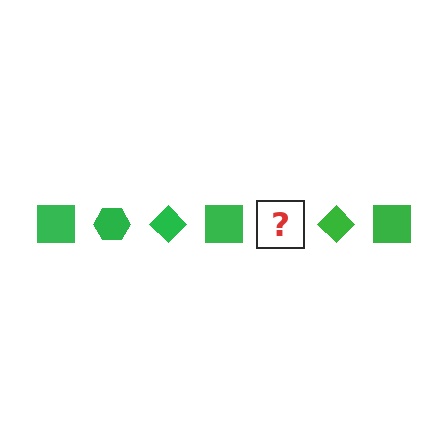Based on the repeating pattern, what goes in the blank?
The blank should be a green hexagon.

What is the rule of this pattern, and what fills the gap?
The rule is that the pattern cycles through square, hexagon, diamond shapes in green. The gap should be filled with a green hexagon.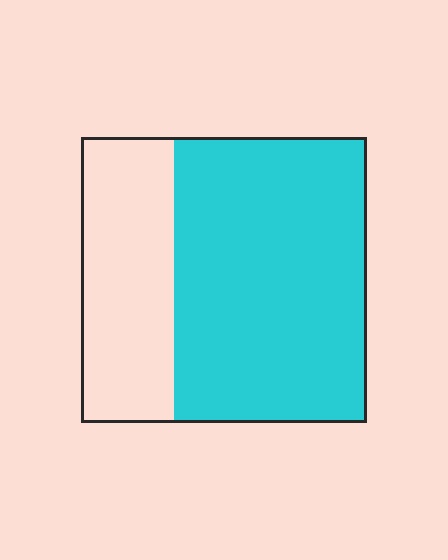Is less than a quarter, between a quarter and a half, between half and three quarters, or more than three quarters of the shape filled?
Between half and three quarters.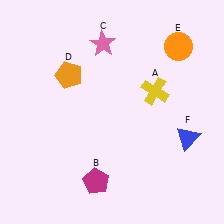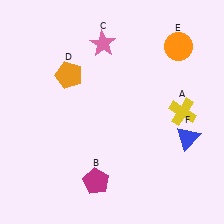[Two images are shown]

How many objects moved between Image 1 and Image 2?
1 object moved between the two images.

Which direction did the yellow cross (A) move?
The yellow cross (A) moved right.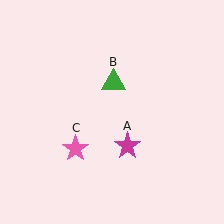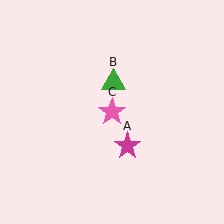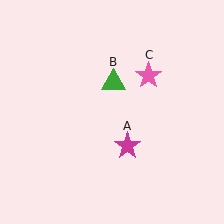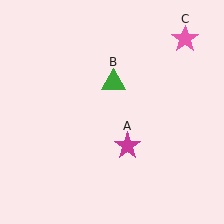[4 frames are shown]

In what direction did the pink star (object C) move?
The pink star (object C) moved up and to the right.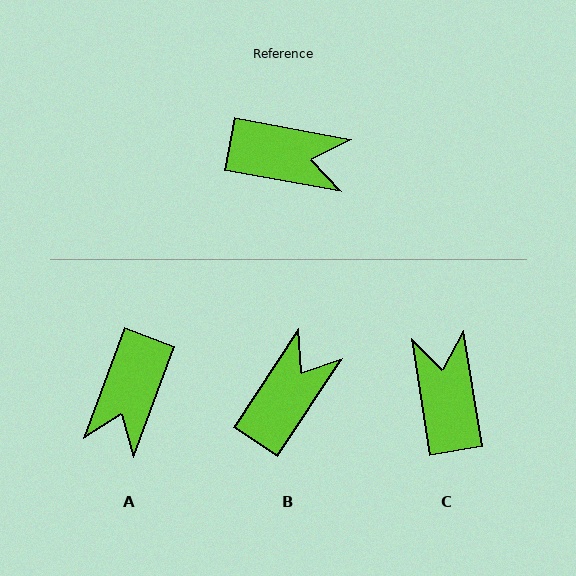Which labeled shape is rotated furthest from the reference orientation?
C, about 110 degrees away.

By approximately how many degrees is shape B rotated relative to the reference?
Approximately 67 degrees counter-clockwise.